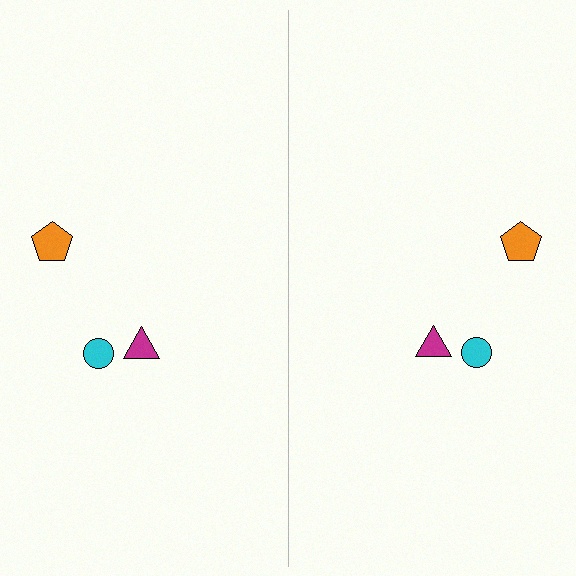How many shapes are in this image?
There are 6 shapes in this image.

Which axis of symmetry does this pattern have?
The pattern has a vertical axis of symmetry running through the center of the image.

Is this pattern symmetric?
Yes, this pattern has bilateral (reflection) symmetry.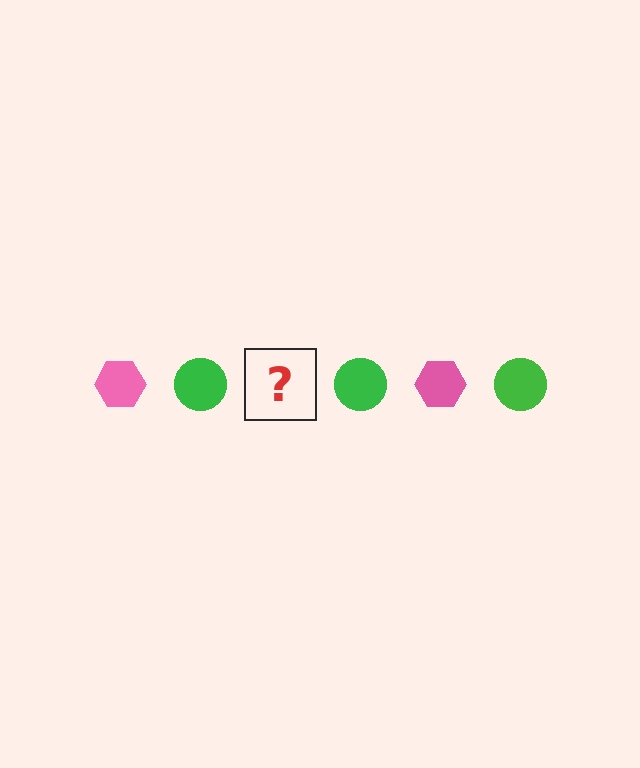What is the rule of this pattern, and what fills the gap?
The rule is that the pattern alternates between pink hexagon and green circle. The gap should be filled with a pink hexagon.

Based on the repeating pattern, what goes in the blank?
The blank should be a pink hexagon.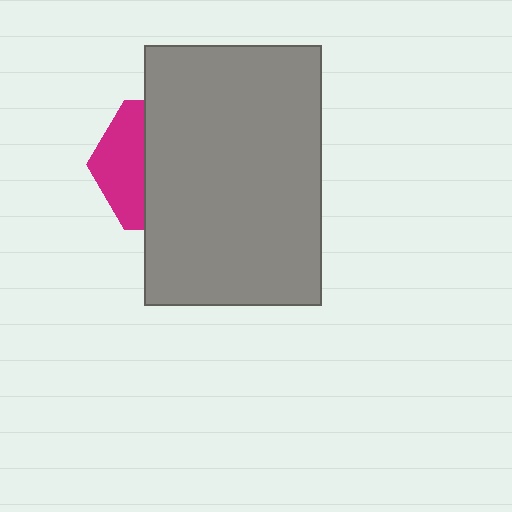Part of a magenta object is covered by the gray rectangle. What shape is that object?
It is a hexagon.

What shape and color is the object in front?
The object in front is a gray rectangle.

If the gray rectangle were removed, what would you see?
You would see the complete magenta hexagon.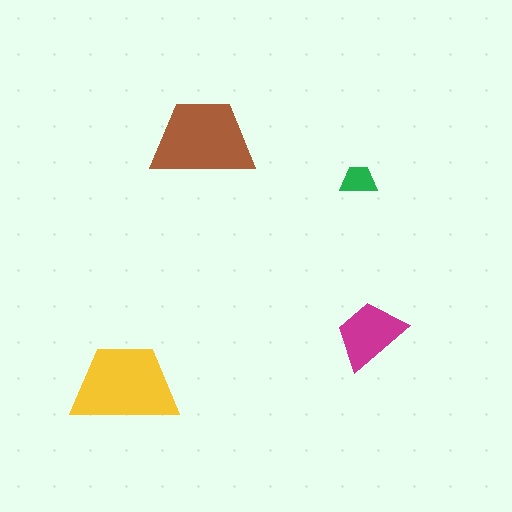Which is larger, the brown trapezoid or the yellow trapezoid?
The yellow one.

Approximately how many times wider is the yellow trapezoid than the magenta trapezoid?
About 1.5 times wider.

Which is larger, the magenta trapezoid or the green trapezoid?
The magenta one.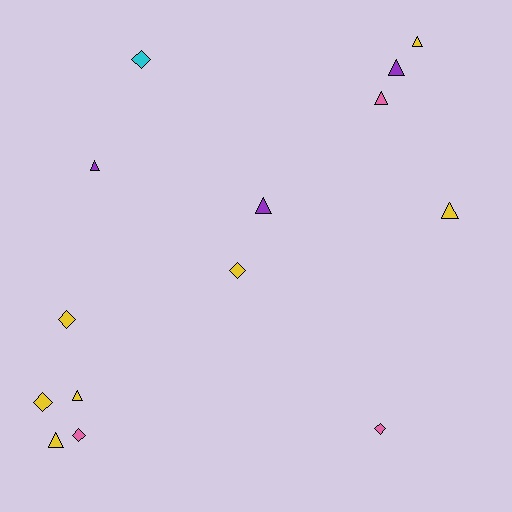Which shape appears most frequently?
Triangle, with 8 objects.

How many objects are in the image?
There are 14 objects.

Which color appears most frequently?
Yellow, with 7 objects.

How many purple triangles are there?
There are 3 purple triangles.